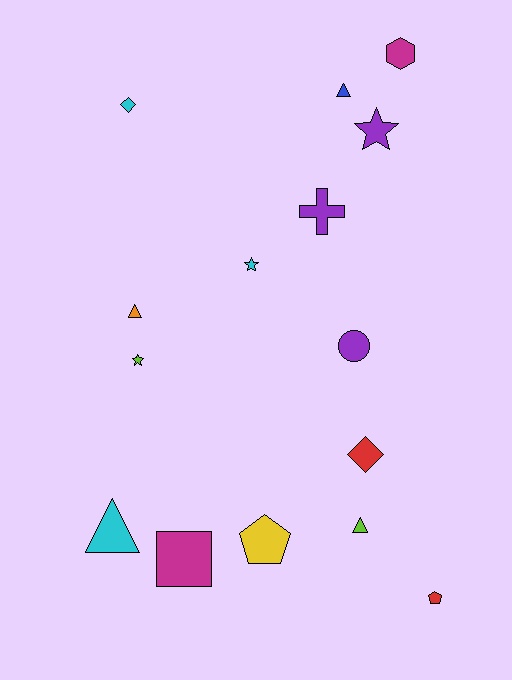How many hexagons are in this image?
There is 1 hexagon.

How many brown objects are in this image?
There are no brown objects.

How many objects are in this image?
There are 15 objects.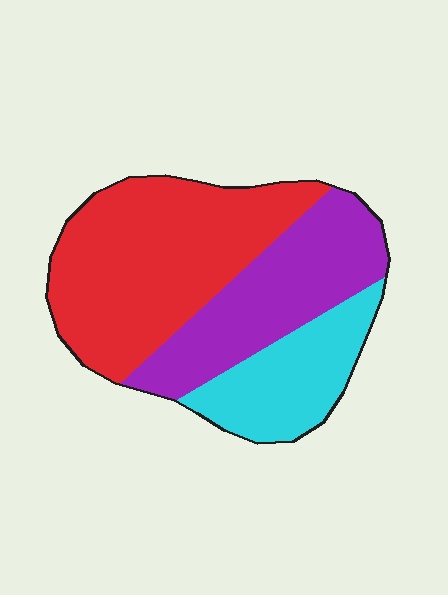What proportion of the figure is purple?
Purple covers roughly 30% of the figure.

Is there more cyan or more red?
Red.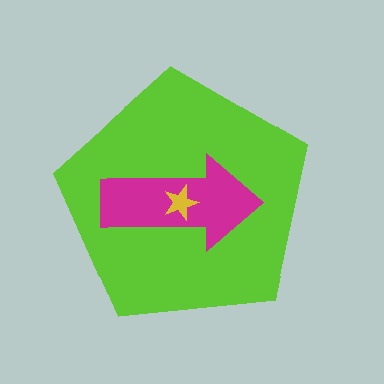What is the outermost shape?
The lime pentagon.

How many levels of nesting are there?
3.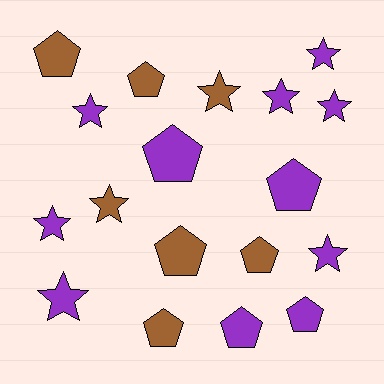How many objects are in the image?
There are 18 objects.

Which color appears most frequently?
Purple, with 11 objects.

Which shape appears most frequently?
Pentagon, with 9 objects.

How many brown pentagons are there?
There are 5 brown pentagons.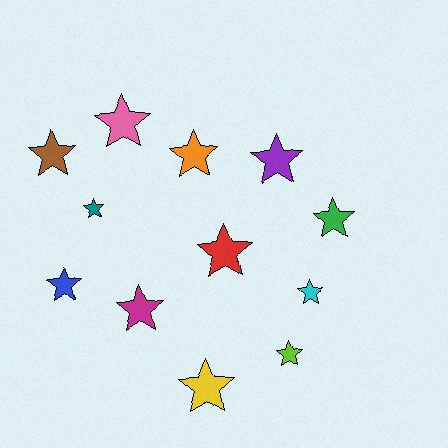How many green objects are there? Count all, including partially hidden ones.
There is 1 green object.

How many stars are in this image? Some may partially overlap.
There are 12 stars.